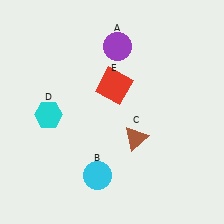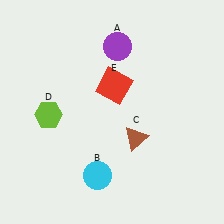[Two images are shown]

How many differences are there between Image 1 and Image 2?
There is 1 difference between the two images.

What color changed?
The hexagon (D) changed from cyan in Image 1 to lime in Image 2.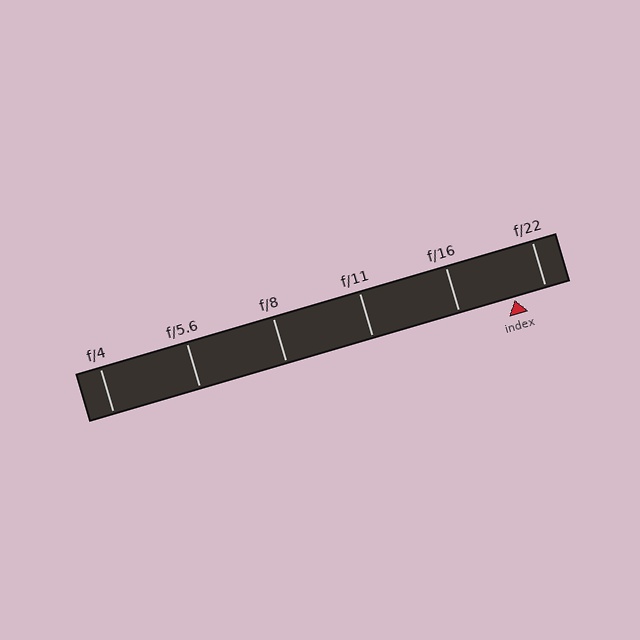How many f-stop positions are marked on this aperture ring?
There are 6 f-stop positions marked.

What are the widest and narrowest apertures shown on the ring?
The widest aperture shown is f/4 and the narrowest is f/22.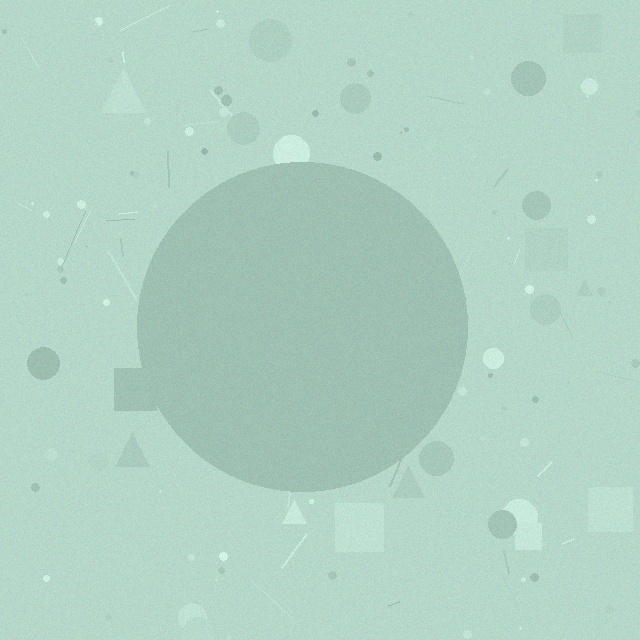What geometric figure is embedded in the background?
A circle is embedded in the background.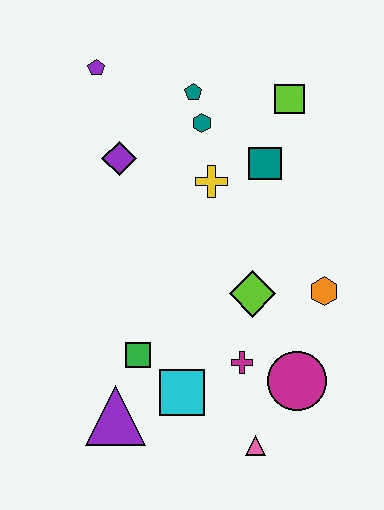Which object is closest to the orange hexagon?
The lime diamond is closest to the orange hexagon.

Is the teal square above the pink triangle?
Yes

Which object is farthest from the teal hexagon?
The pink triangle is farthest from the teal hexagon.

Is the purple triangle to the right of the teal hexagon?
No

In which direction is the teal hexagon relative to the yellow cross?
The teal hexagon is above the yellow cross.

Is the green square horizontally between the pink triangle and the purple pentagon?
Yes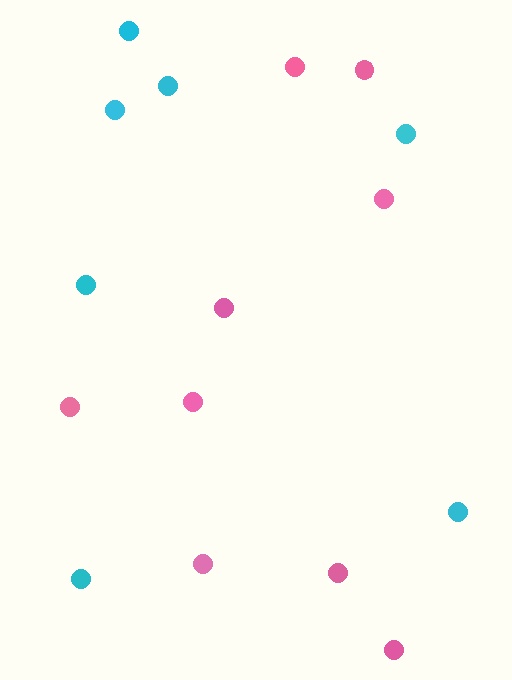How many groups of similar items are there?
There are 2 groups: one group of cyan circles (7) and one group of pink circles (9).